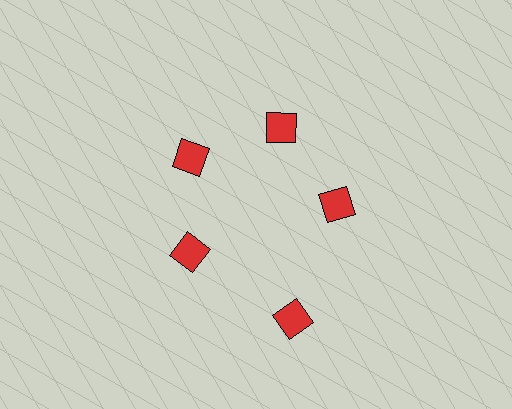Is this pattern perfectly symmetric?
No. The 5 red diamonds are arranged in a ring, but one element near the 5 o'clock position is pushed outward from the center, breaking the 5-fold rotational symmetry.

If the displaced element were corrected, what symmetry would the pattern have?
It would have 5-fold rotational symmetry — the pattern would map onto itself every 72 degrees.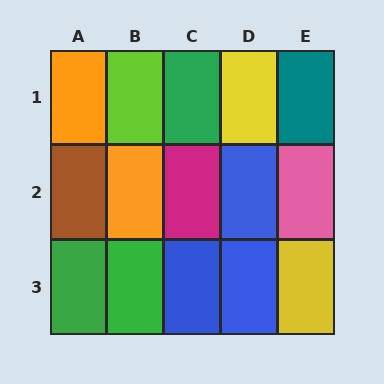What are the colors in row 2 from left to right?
Brown, orange, magenta, blue, pink.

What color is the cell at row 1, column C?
Green.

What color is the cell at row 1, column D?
Yellow.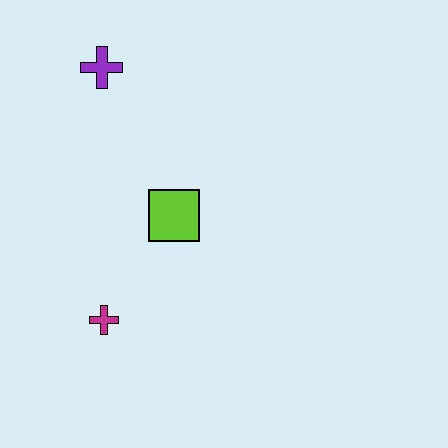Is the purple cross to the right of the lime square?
No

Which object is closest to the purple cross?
The lime square is closest to the purple cross.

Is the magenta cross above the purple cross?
No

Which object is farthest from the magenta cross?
The purple cross is farthest from the magenta cross.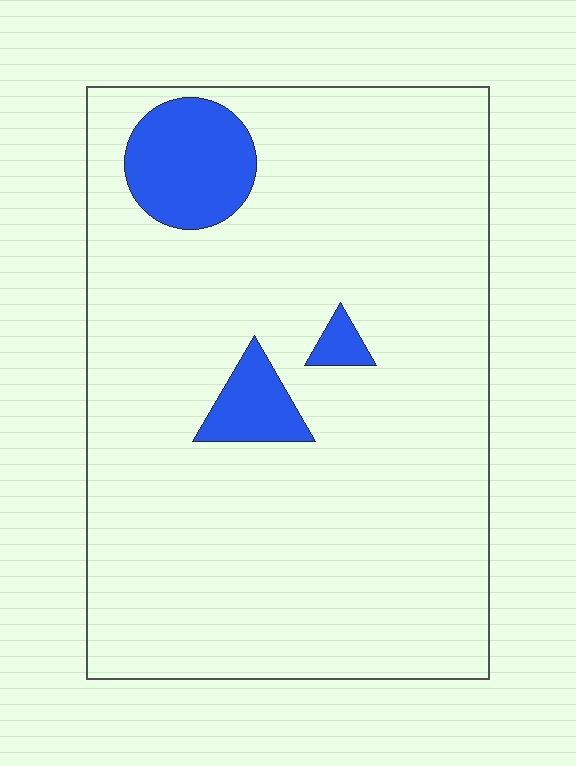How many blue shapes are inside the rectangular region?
3.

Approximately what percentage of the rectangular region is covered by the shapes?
Approximately 10%.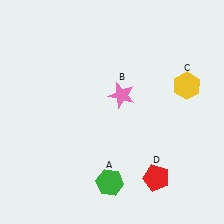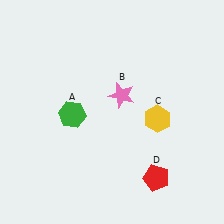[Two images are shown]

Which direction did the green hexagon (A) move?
The green hexagon (A) moved up.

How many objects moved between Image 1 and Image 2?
2 objects moved between the two images.